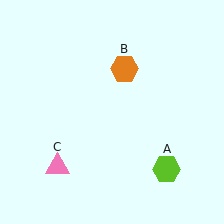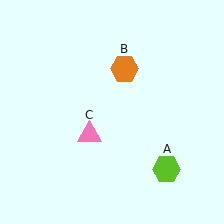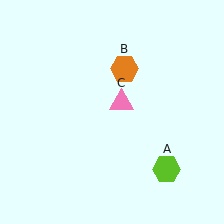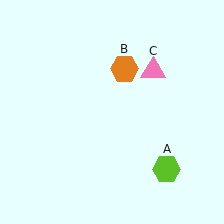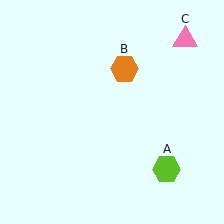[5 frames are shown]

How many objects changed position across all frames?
1 object changed position: pink triangle (object C).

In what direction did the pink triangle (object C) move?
The pink triangle (object C) moved up and to the right.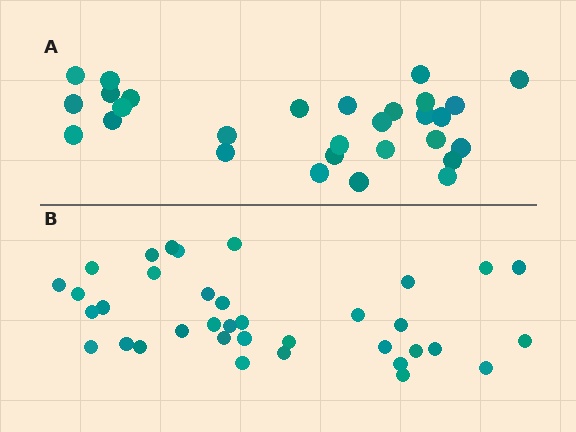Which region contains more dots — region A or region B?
Region B (the bottom region) has more dots.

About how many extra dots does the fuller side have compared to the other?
Region B has roughly 8 or so more dots than region A.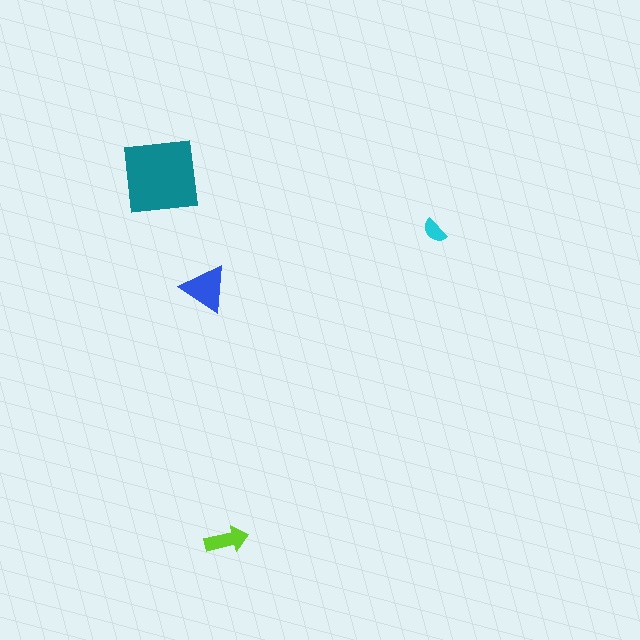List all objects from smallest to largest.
The cyan semicircle, the lime arrow, the blue triangle, the teal square.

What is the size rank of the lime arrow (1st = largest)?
3rd.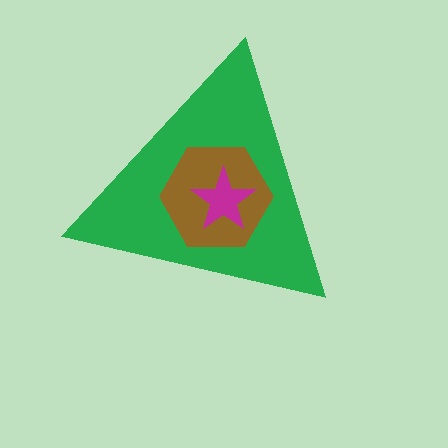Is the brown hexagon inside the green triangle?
Yes.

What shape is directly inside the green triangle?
The brown hexagon.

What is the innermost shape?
The magenta star.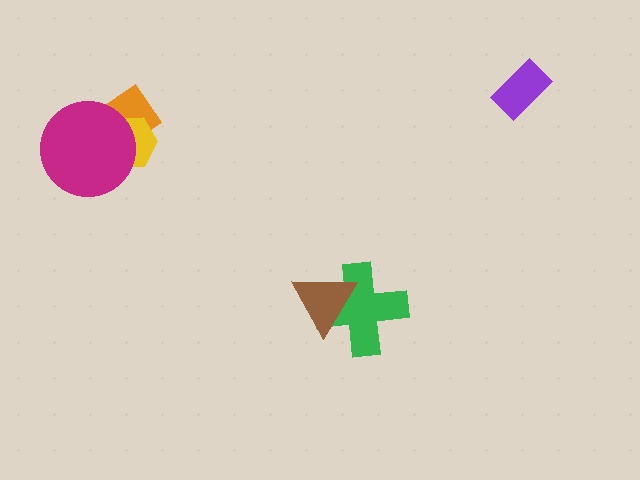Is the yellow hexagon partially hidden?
Yes, it is partially covered by another shape.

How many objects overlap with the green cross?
1 object overlaps with the green cross.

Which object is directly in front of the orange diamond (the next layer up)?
The yellow hexagon is directly in front of the orange diamond.